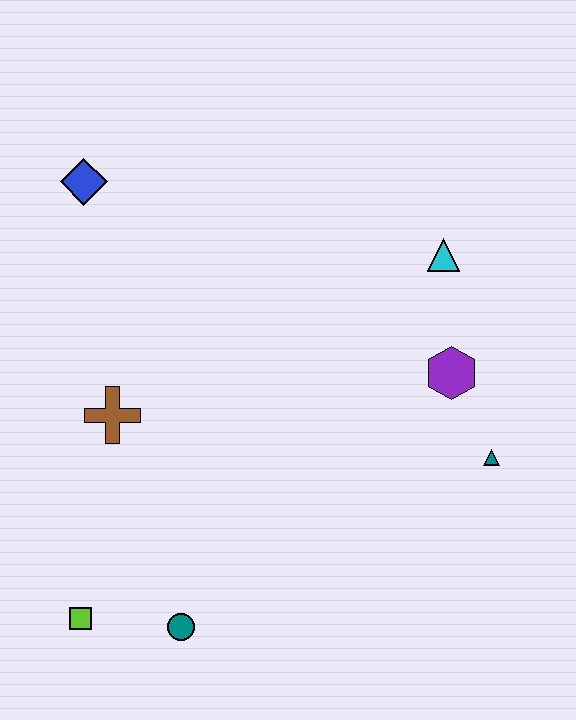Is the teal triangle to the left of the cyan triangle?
No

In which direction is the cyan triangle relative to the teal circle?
The cyan triangle is above the teal circle.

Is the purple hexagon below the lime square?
No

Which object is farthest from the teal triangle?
The blue diamond is farthest from the teal triangle.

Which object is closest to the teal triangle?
The purple hexagon is closest to the teal triangle.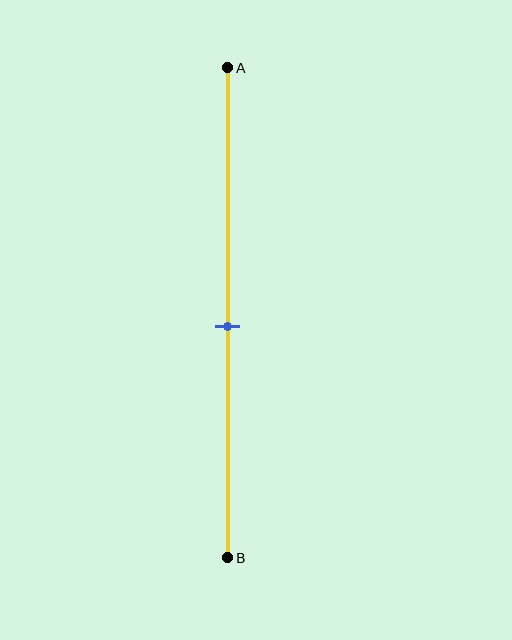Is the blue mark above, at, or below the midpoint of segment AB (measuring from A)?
The blue mark is approximately at the midpoint of segment AB.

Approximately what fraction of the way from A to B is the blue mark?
The blue mark is approximately 55% of the way from A to B.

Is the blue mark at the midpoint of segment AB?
Yes, the mark is approximately at the midpoint.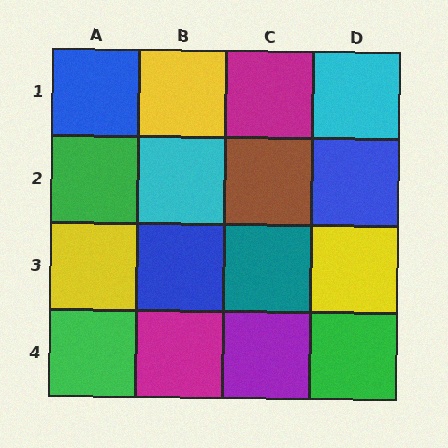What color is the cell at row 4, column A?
Green.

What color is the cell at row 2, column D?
Blue.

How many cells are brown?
1 cell is brown.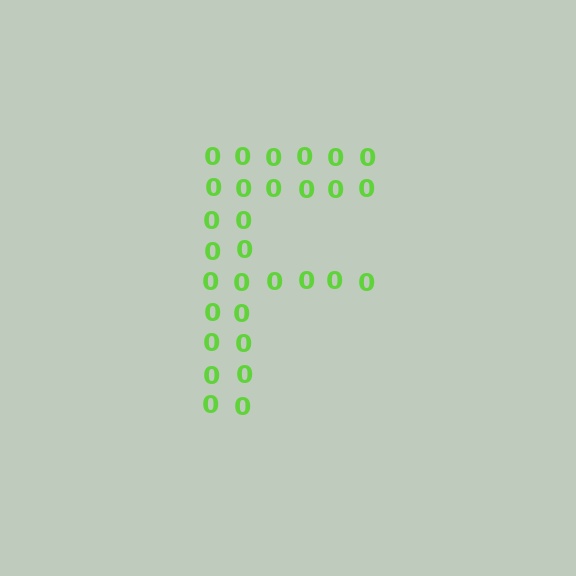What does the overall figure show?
The overall figure shows the letter F.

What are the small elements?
The small elements are digit 0's.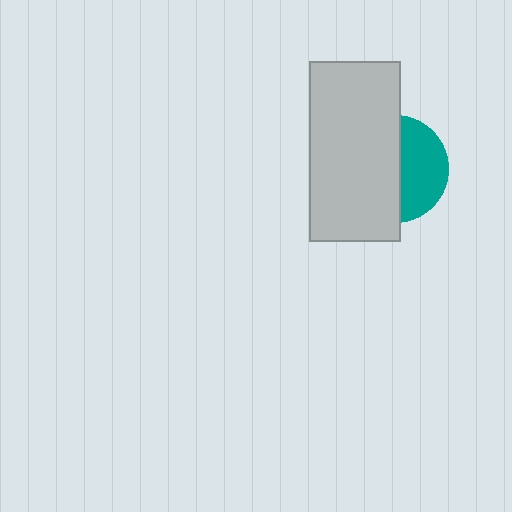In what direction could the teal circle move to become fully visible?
The teal circle could move right. That would shift it out from behind the light gray rectangle entirely.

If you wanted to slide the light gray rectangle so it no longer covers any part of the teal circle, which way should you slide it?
Slide it left — that is the most direct way to separate the two shapes.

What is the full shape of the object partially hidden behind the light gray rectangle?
The partially hidden object is a teal circle.